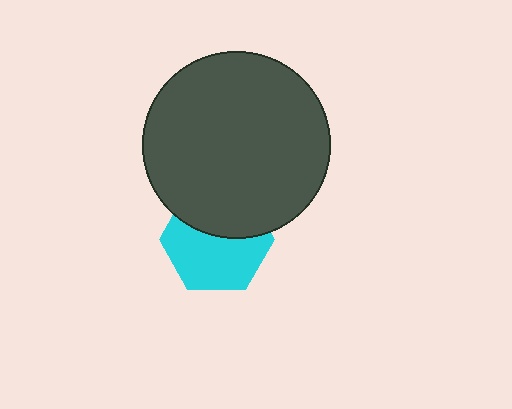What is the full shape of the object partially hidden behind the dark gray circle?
The partially hidden object is a cyan hexagon.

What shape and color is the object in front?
The object in front is a dark gray circle.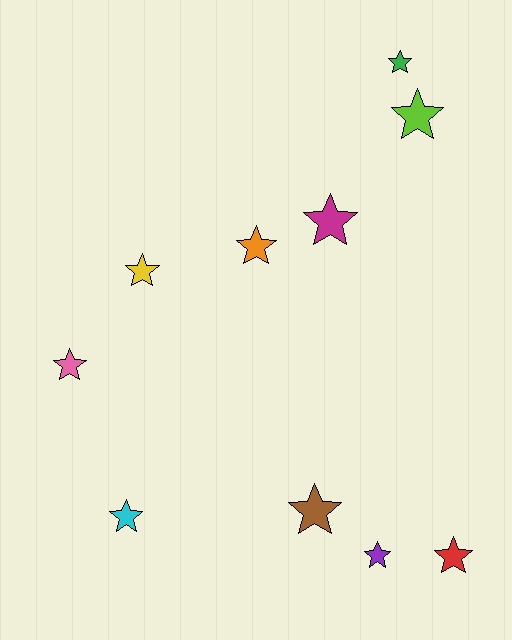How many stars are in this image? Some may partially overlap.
There are 10 stars.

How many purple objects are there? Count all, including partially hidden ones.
There is 1 purple object.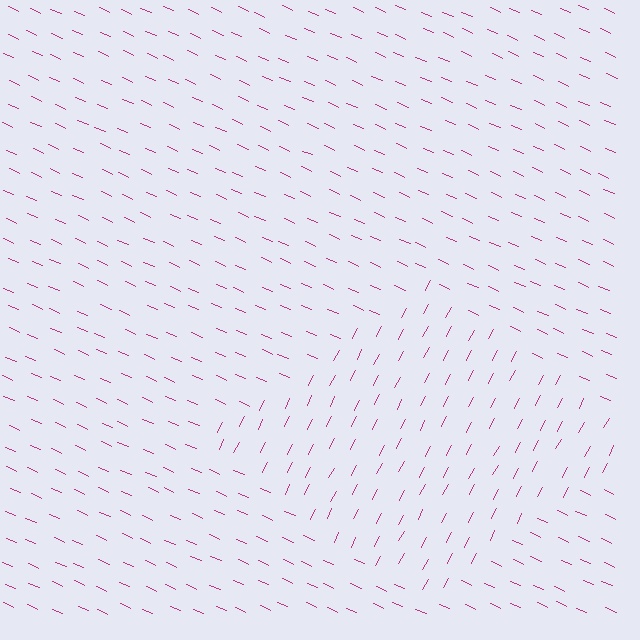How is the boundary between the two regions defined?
The boundary is defined purely by a change in line orientation (approximately 87 degrees difference). All lines are the same color and thickness.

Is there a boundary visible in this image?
Yes, there is a texture boundary formed by a change in line orientation.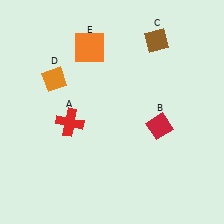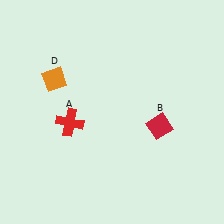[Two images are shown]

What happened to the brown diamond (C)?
The brown diamond (C) was removed in Image 2. It was in the top-right area of Image 1.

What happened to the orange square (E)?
The orange square (E) was removed in Image 2. It was in the top-left area of Image 1.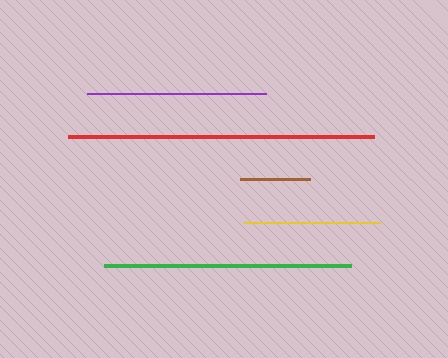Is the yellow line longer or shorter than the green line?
The green line is longer than the yellow line.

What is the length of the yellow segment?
The yellow segment is approximately 136 pixels long.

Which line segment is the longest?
The red line is the longest at approximately 307 pixels.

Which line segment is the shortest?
The brown line is the shortest at approximately 70 pixels.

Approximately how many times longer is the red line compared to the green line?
The red line is approximately 1.2 times the length of the green line.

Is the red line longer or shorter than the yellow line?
The red line is longer than the yellow line.